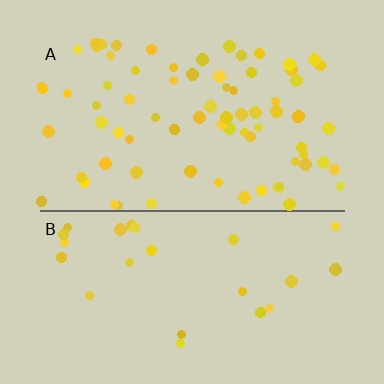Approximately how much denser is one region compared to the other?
Approximately 3.0× — region A over region B.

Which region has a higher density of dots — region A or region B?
A (the top).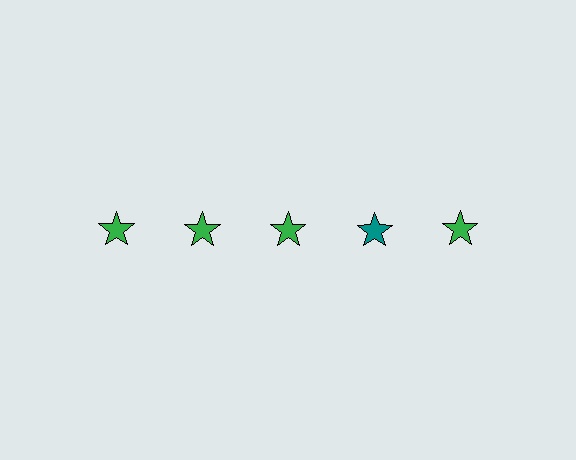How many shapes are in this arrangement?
There are 5 shapes arranged in a grid pattern.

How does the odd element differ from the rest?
It has a different color: teal instead of green.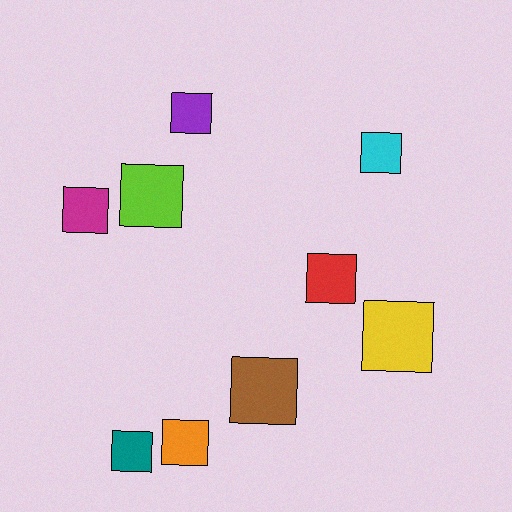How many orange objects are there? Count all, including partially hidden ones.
There is 1 orange object.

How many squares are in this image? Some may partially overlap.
There are 9 squares.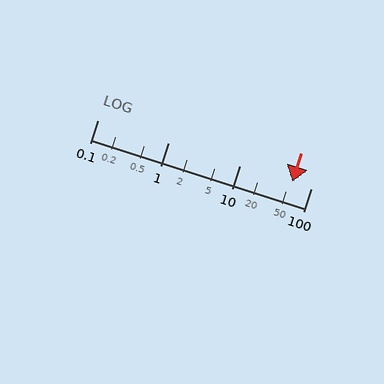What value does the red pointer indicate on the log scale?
The pointer indicates approximately 54.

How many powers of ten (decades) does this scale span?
The scale spans 3 decades, from 0.1 to 100.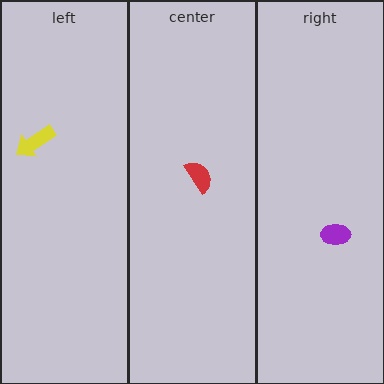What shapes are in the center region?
The red semicircle.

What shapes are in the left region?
The yellow arrow.